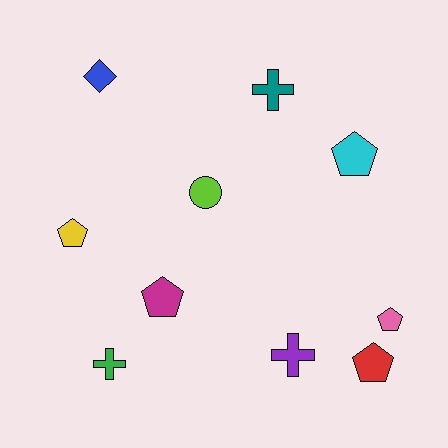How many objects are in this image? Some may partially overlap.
There are 10 objects.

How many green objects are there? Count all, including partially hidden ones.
There is 1 green object.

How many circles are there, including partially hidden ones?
There is 1 circle.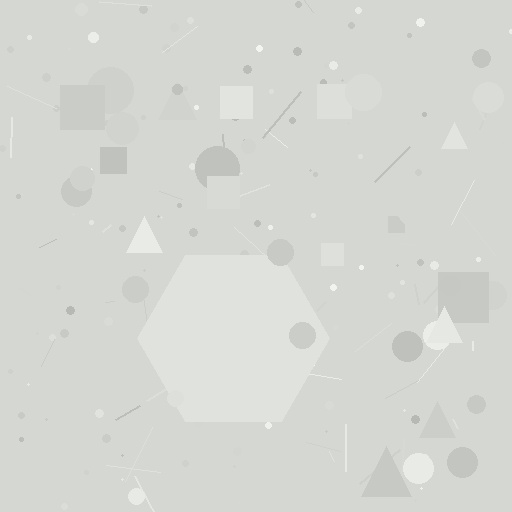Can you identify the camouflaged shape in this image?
The camouflaged shape is a hexagon.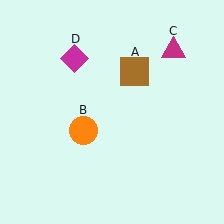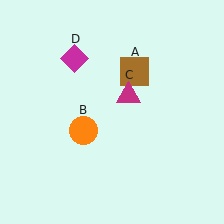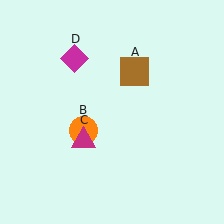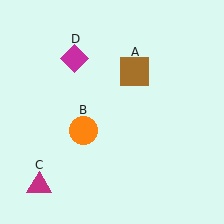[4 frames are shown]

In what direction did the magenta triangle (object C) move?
The magenta triangle (object C) moved down and to the left.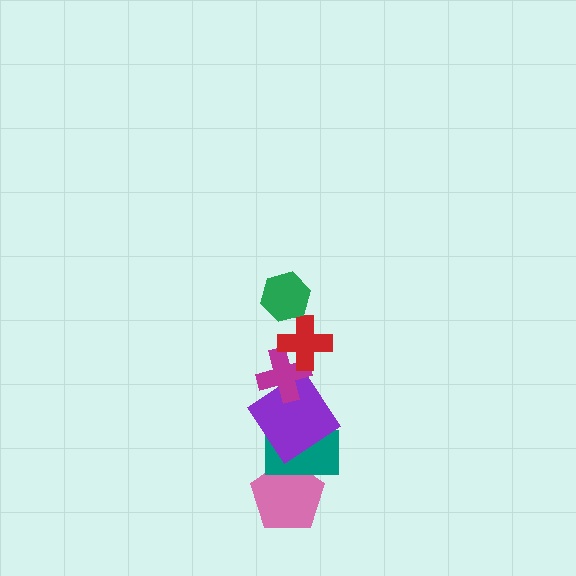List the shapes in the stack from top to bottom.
From top to bottom: the green hexagon, the red cross, the magenta cross, the purple diamond, the teal rectangle, the pink pentagon.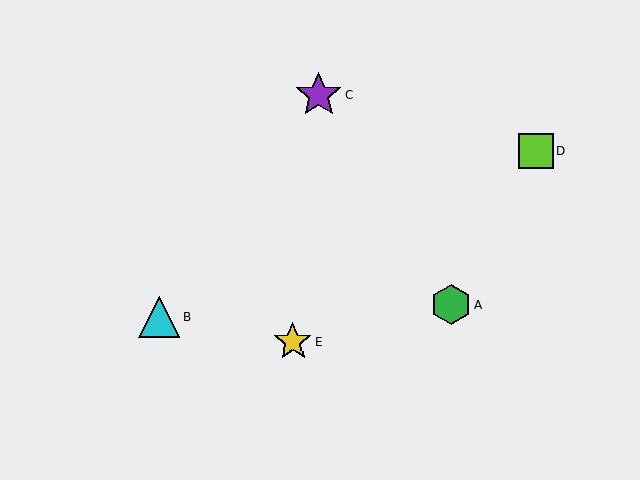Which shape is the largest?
The purple star (labeled C) is the largest.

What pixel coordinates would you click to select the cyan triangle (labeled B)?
Click at (159, 317) to select the cyan triangle B.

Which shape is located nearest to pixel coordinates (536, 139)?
The lime square (labeled D) at (535, 151) is nearest to that location.